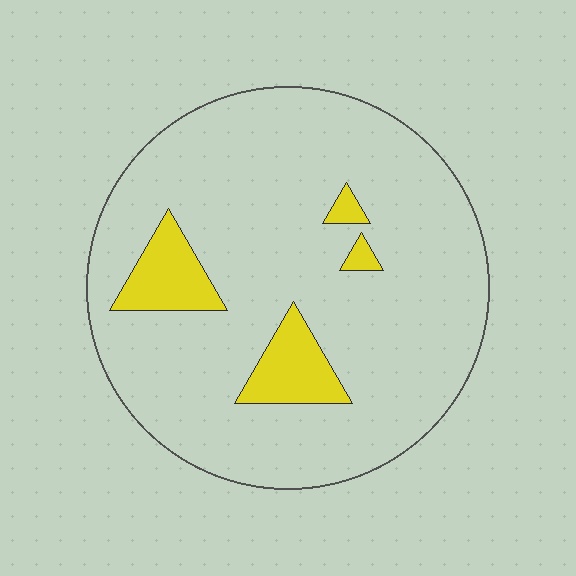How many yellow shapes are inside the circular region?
4.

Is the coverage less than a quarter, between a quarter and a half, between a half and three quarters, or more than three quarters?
Less than a quarter.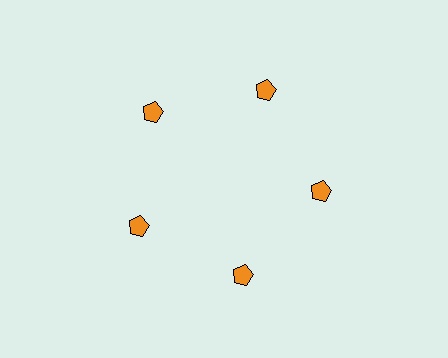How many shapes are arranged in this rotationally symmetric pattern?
There are 5 shapes, arranged in 5 groups of 1.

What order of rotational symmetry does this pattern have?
This pattern has 5-fold rotational symmetry.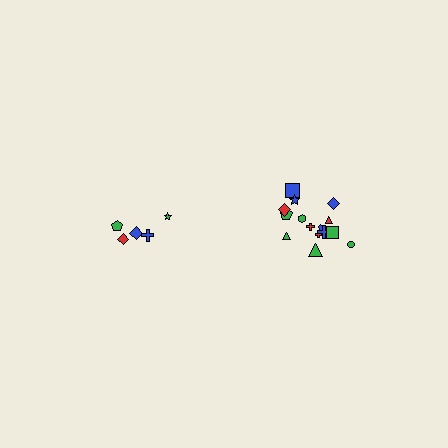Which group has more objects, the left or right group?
The right group.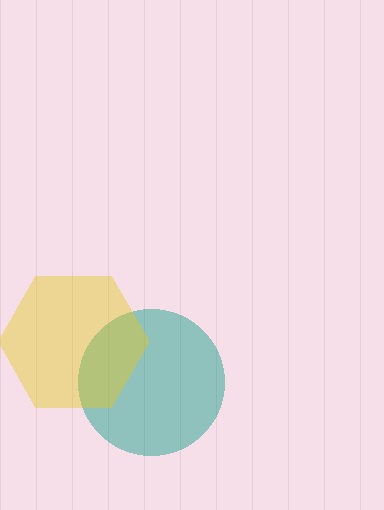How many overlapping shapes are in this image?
There are 2 overlapping shapes in the image.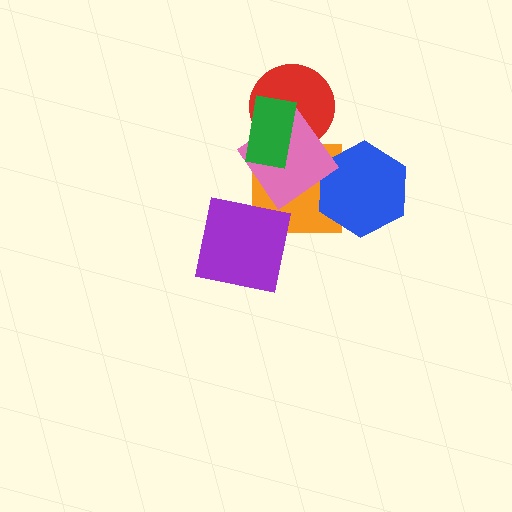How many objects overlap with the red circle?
2 objects overlap with the red circle.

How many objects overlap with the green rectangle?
3 objects overlap with the green rectangle.